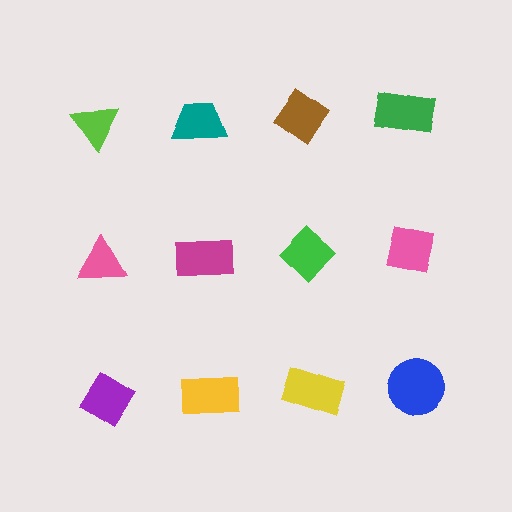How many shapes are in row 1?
4 shapes.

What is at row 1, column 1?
A lime triangle.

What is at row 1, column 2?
A teal trapezoid.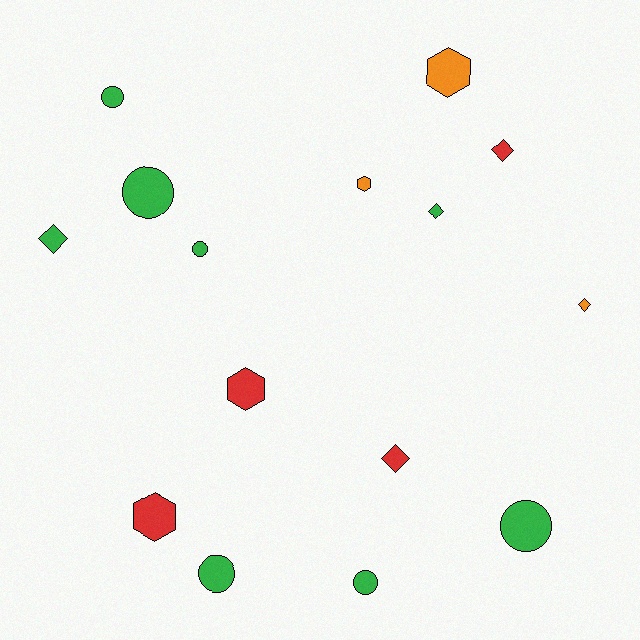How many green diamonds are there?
There are 2 green diamonds.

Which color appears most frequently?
Green, with 8 objects.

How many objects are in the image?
There are 15 objects.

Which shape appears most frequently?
Circle, with 6 objects.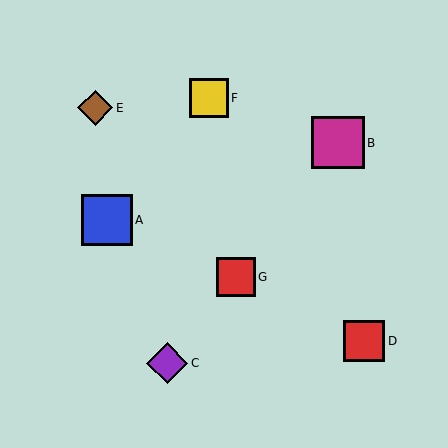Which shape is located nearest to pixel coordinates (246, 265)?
The red square (labeled G) at (236, 277) is nearest to that location.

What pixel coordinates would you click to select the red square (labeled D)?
Click at (364, 341) to select the red square D.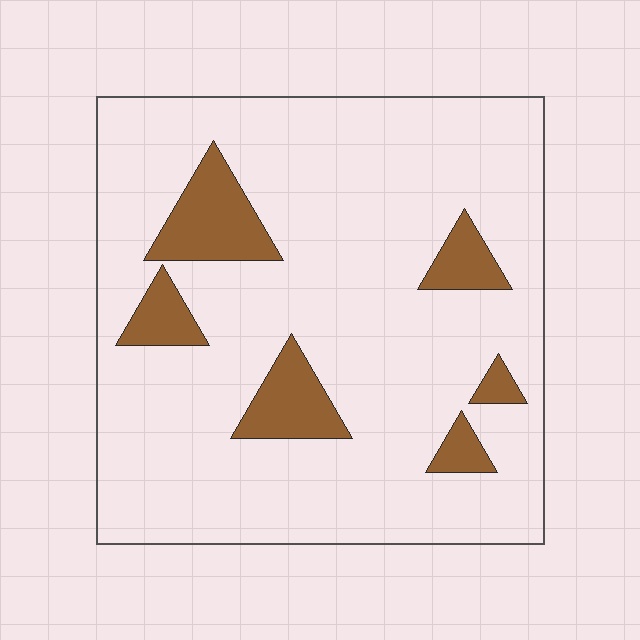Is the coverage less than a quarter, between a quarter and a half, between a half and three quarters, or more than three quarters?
Less than a quarter.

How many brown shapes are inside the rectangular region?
6.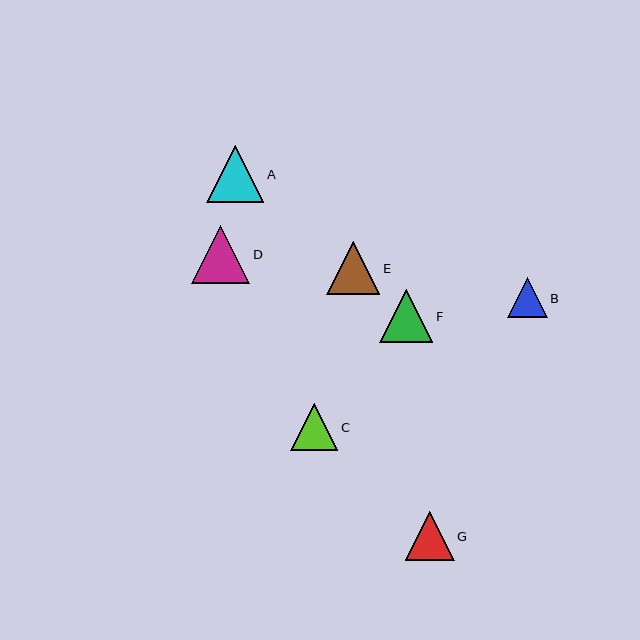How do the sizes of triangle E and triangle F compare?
Triangle E and triangle F are approximately the same size.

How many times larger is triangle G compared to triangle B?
Triangle G is approximately 1.2 times the size of triangle B.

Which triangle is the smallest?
Triangle B is the smallest with a size of approximately 40 pixels.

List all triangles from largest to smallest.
From largest to smallest: D, A, E, F, G, C, B.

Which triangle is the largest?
Triangle D is the largest with a size of approximately 58 pixels.